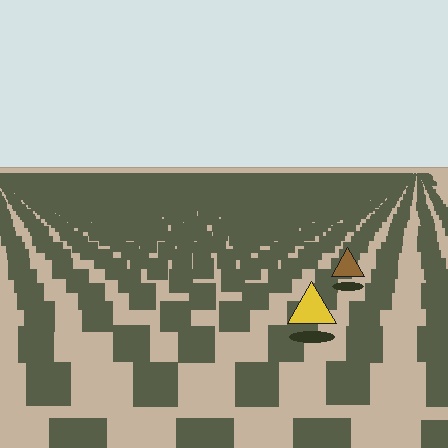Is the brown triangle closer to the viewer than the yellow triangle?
No. The yellow triangle is closer — you can tell from the texture gradient: the ground texture is coarser near it.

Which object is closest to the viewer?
The yellow triangle is closest. The texture marks near it are larger and more spread out.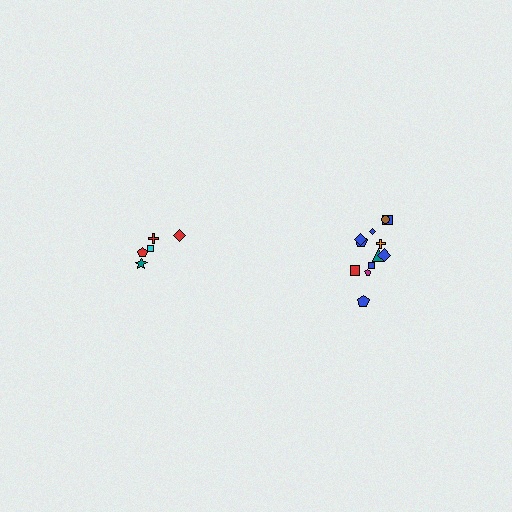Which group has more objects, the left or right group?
The right group.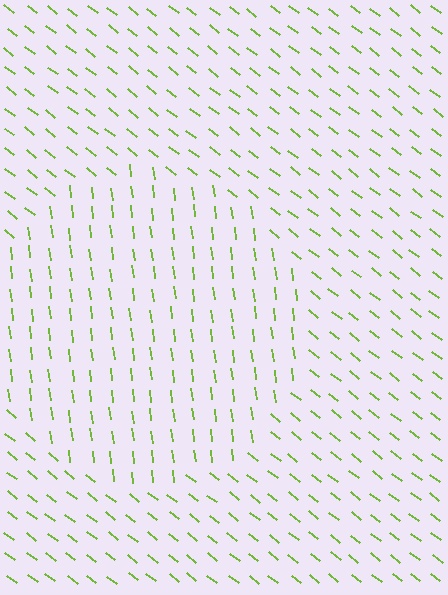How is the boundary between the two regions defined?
The boundary is defined purely by a change in line orientation (approximately 45 degrees difference). All lines are the same color and thickness.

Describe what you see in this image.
The image is filled with small lime line segments. A circle region in the image has lines oriented differently from the surrounding lines, creating a visible texture boundary.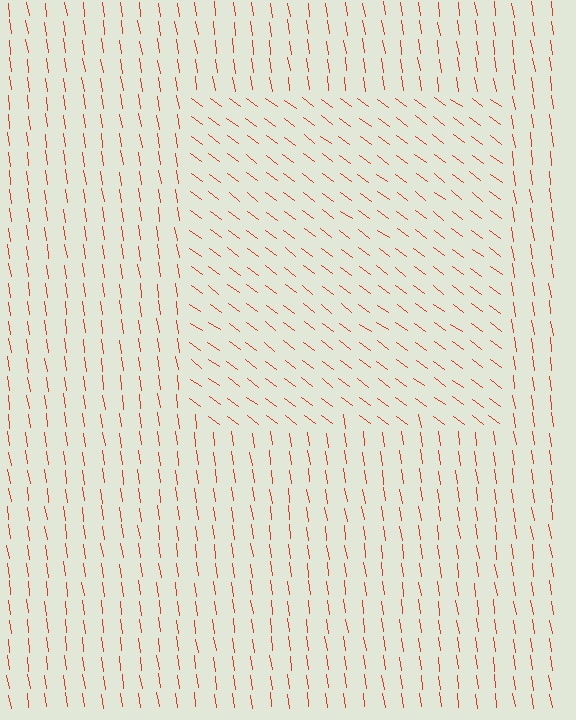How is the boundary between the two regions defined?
The boundary is defined purely by a change in line orientation (approximately 45 degrees difference). All lines are the same color and thickness.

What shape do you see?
I see a rectangle.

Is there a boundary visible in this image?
Yes, there is a texture boundary formed by a change in line orientation.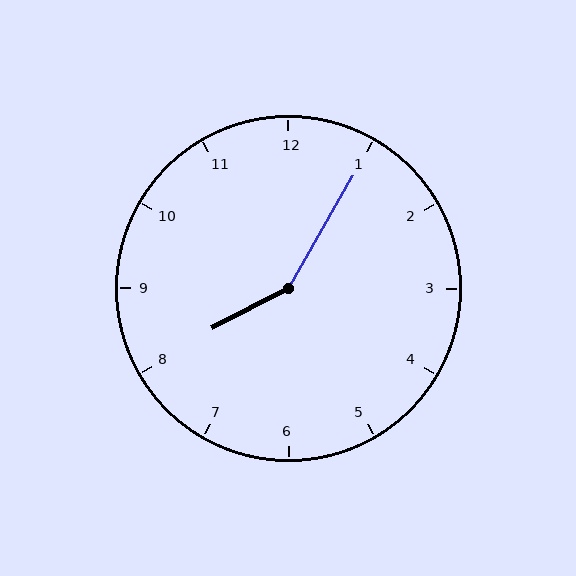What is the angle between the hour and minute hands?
Approximately 148 degrees.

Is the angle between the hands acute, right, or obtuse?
It is obtuse.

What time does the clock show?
8:05.